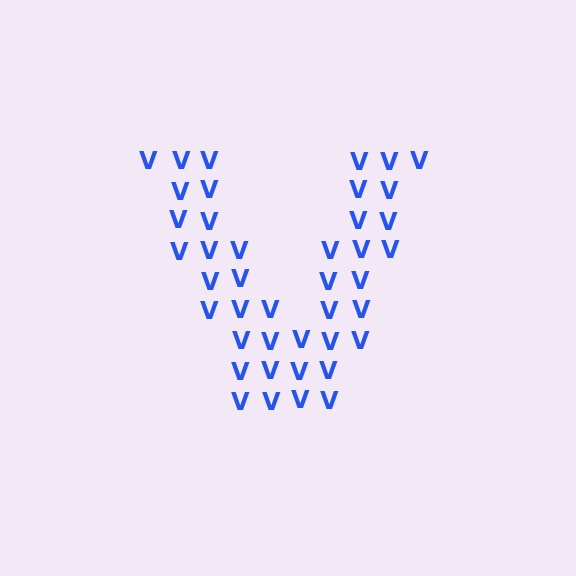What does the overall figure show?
The overall figure shows the letter V.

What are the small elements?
The small elements are letter V's.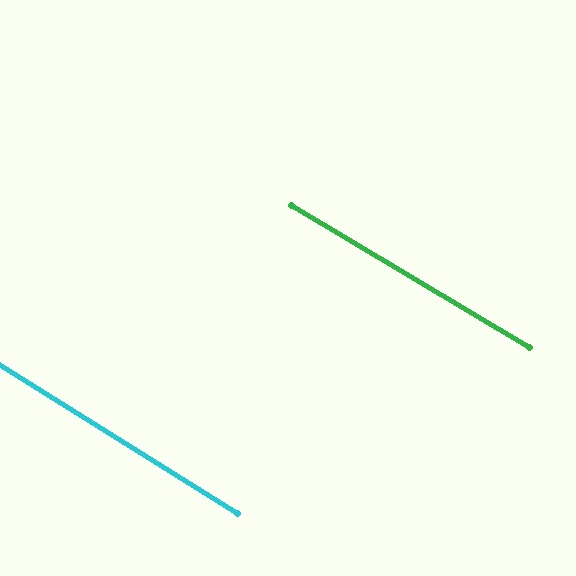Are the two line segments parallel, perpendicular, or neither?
Parallel — their directions differ by only 1.2°.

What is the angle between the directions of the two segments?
Approximately 1 degree.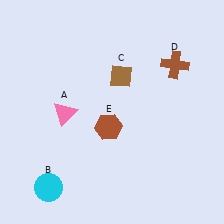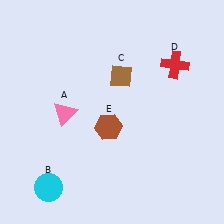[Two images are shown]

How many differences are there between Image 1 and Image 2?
There is 1 difference between the two images.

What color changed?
The cross (D) changed from brown in Image 1 to red in Image 2.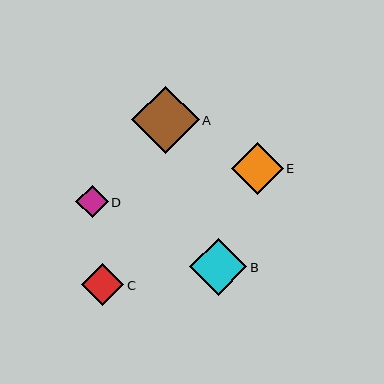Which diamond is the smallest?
Diamond D is the smallest with a size of approximately 32 pixels.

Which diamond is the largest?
Diamond A is the largest with a size of approximately 68 pixels.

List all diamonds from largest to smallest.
From largest to smallest: A, B, E, C, D.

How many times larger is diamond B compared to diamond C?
Diamond B is approximately 1.4 times the size of diamond C.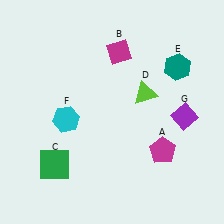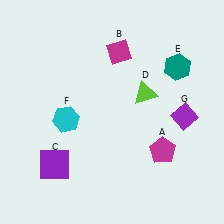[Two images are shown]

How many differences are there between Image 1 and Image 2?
There is 1 difference between the two images.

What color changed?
The square (C) changed from green in Image 1 to purple in Image 2.